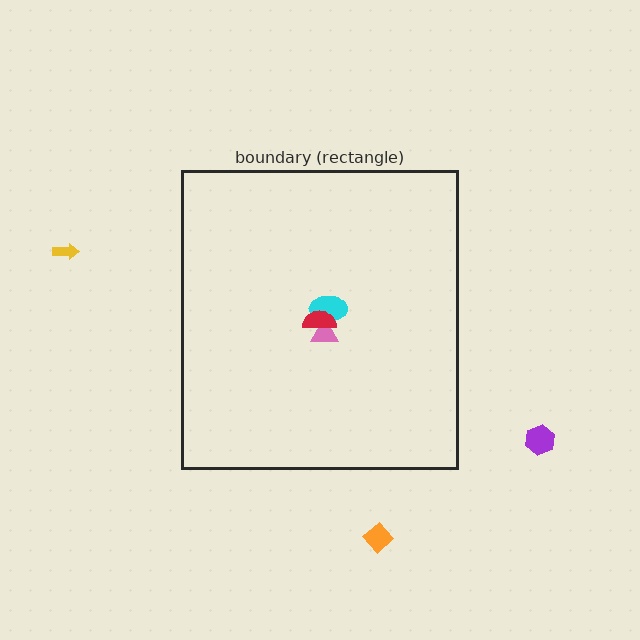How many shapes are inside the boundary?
3 inside, 3 outside.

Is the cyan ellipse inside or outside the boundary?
Inside.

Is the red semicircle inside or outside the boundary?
Inside.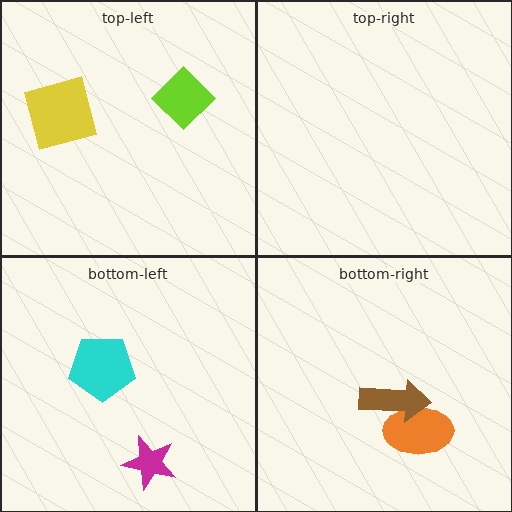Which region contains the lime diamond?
The top-left region.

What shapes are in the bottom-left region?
The cyan pentagon, the magenta star.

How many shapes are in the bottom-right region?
2.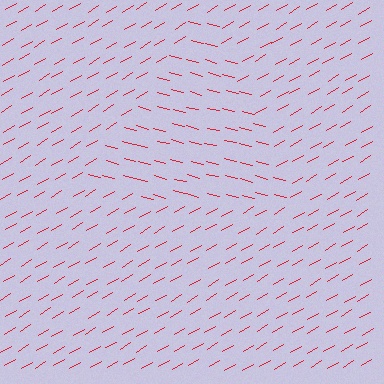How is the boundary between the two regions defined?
The boundary is defined purely by a change in line orientation (approximately 45 degrees difference). All lines are the same color and thickness.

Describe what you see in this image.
The image is filled with small red line segments. A triangle region in the image has lines oriented differently from the surrounding lines, creating a visible texture boundary.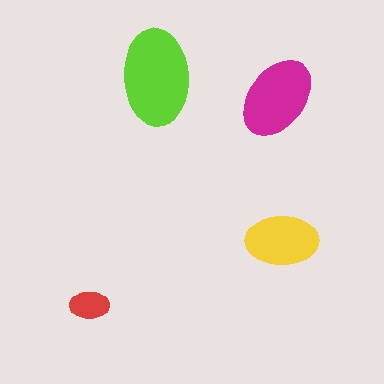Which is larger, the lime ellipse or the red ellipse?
The lime one.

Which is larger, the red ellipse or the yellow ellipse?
The yellow one.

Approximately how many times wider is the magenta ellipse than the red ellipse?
About 2 times wider.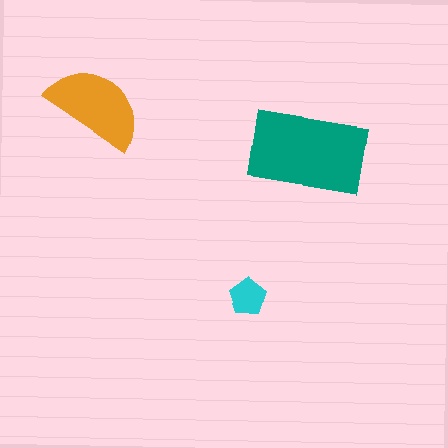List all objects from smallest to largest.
The cyan pentagon, the orange semicircle, the teal rectangle.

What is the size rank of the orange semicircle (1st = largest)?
2nd.